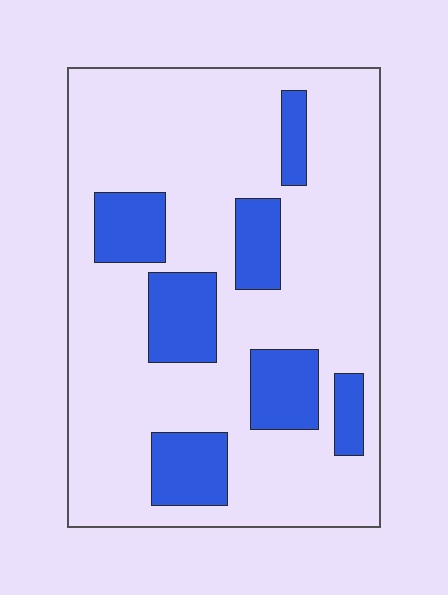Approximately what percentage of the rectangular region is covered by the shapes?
Approximately 20%.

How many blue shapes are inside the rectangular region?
7.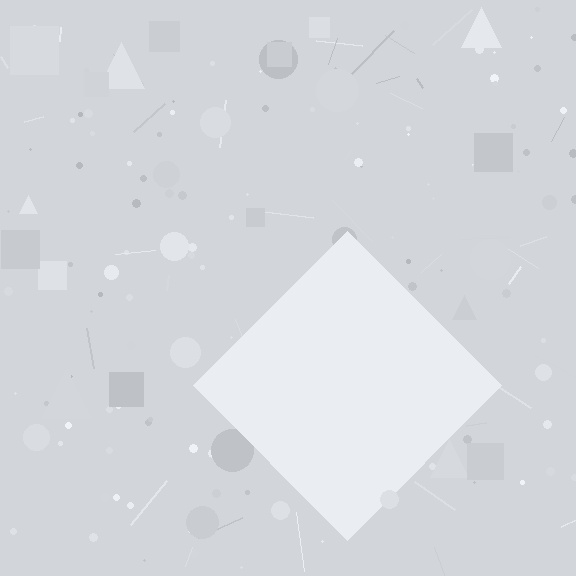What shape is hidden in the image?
A diamond is hidden in the image.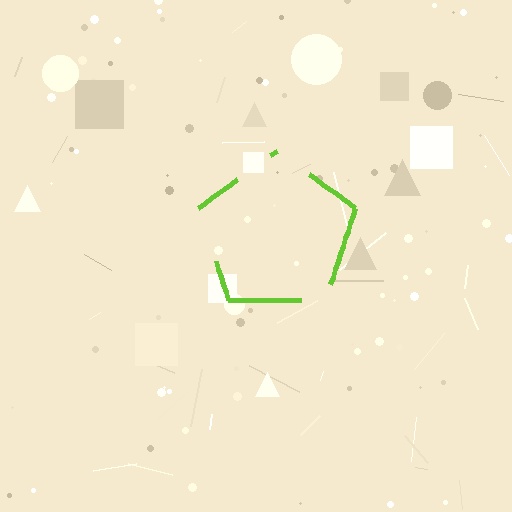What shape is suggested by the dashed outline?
The dashed outline suggests a pentagon.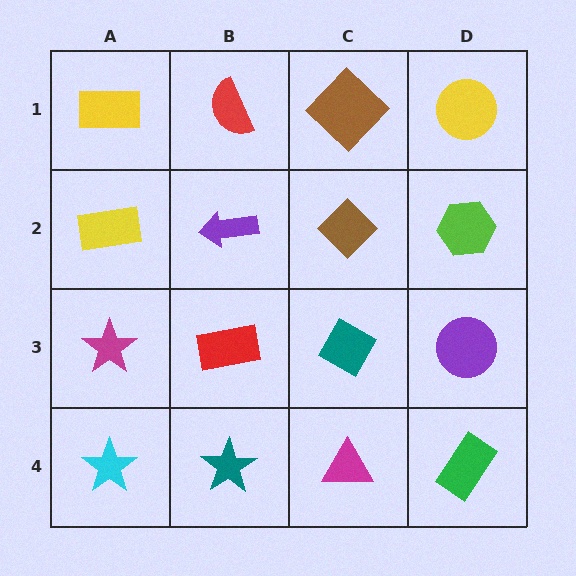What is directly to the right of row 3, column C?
A purple circle.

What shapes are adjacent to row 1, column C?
A brown diamond (row 2, column C), a red semicircle (row 1, column B), a yellow circle (row 1, column D).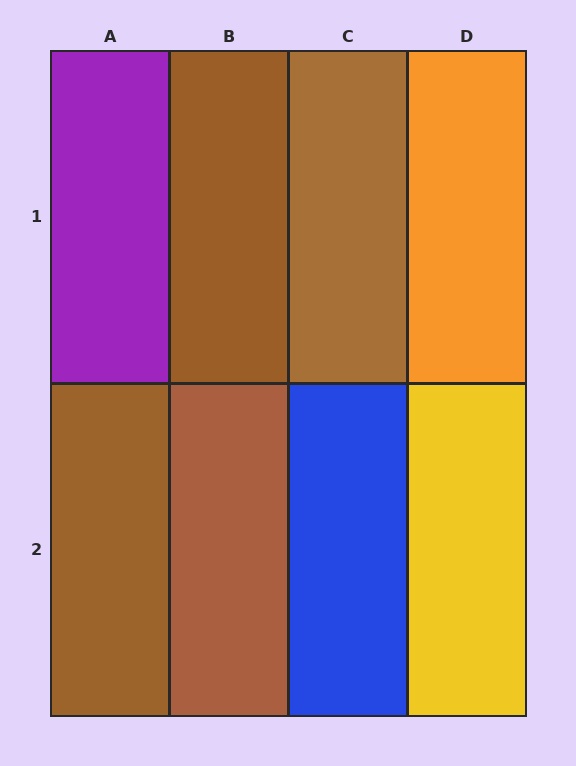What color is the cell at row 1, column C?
Brown.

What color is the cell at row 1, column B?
Brown.